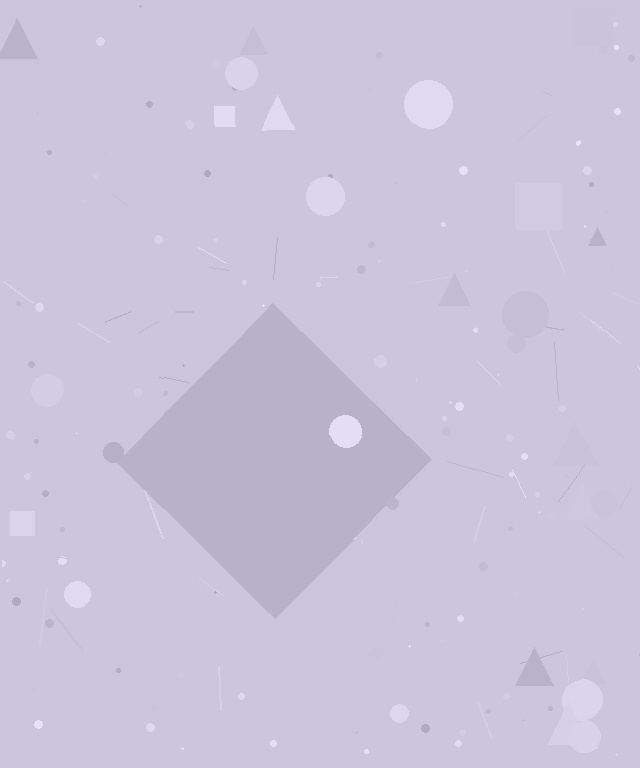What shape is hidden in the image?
A diamond is hidden in the image.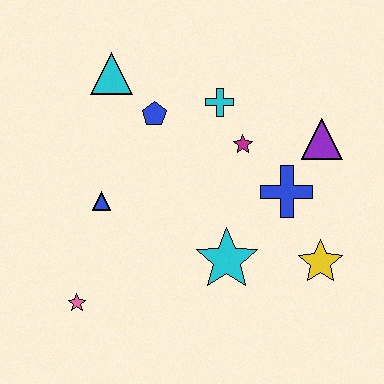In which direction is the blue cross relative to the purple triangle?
The blue cross is below the purple triangle.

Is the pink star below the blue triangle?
Yes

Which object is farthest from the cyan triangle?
The yellow star is farthest from the cyan triangle.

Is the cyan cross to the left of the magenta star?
Yes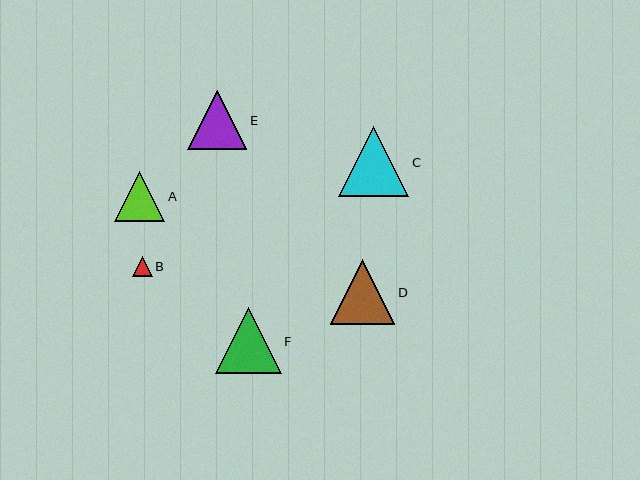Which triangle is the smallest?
Triangle B is the smallest with a size of approximately 20 pixels.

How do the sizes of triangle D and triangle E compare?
Triangle D and triangle E are approximately the same size.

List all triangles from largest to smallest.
From largest to smallest: C, F, D, E, A, B.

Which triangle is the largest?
Triangle C is the largest with a size of approximately 70 pixels.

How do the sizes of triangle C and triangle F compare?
Triangle C and triangle F are approximately the same size.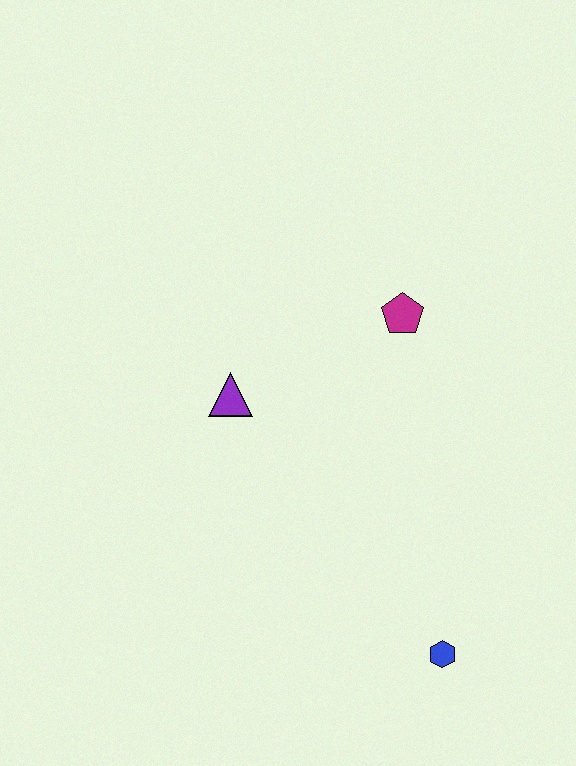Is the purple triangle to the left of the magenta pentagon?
Yes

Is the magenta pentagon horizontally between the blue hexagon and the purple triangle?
Yes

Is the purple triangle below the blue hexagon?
No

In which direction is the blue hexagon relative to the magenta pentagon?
The blue hexagon is below the magenta pentagon.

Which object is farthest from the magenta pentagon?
The blue hexagon is farthest from the magenta pentagon.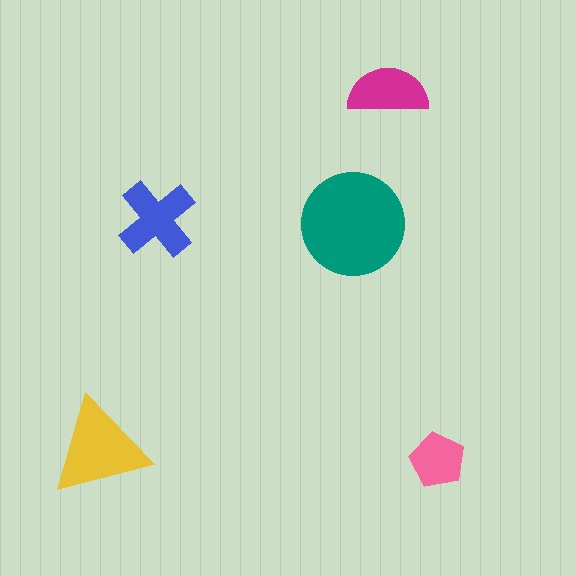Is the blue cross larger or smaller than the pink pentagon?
Larger.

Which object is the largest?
The teal circle.